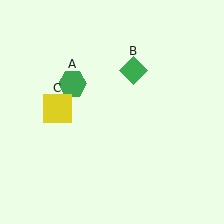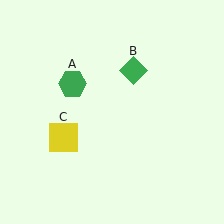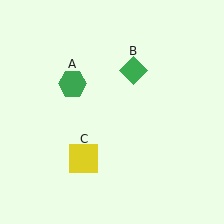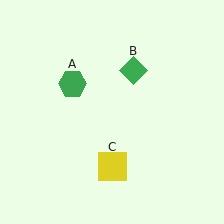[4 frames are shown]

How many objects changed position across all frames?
1 object changed position: yellow square (object C).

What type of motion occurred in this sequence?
The yellow square (object C) rotated counterclockwise around the center of the scene.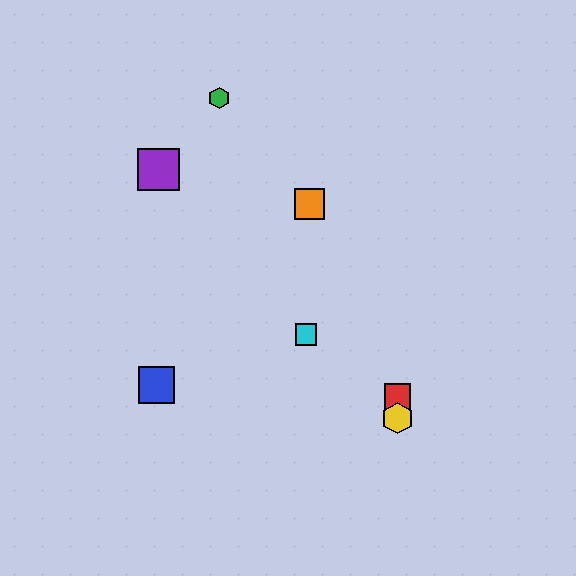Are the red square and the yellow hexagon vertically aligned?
Yes, both are at x≈398.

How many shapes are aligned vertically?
2 shapes (the red square, the yellow hexagon) are aligned vertically.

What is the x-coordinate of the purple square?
The purple square is at x≈159.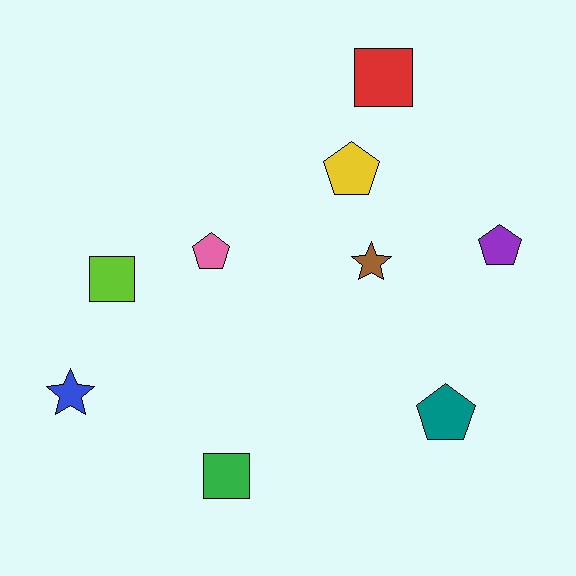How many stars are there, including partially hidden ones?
There are 2 stars.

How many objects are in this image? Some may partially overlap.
There are 9 objects.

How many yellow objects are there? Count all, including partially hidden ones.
There is 1 yellow object.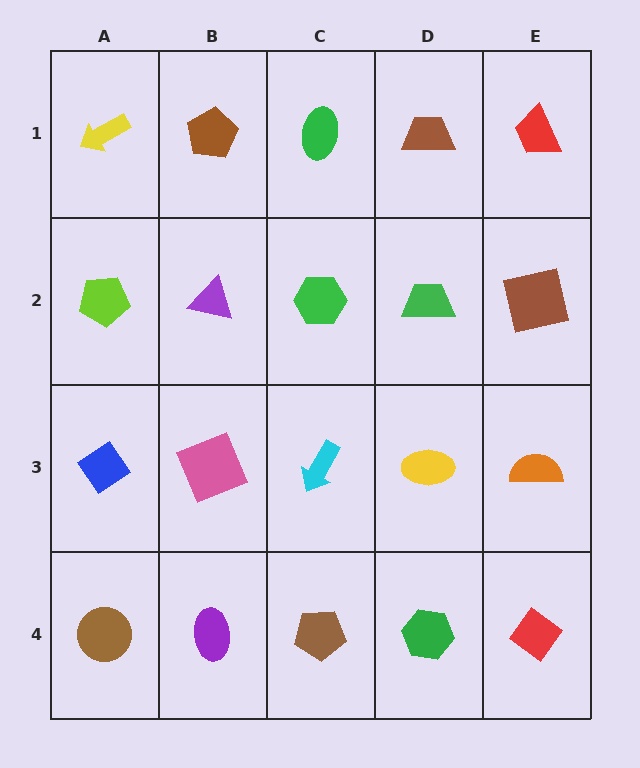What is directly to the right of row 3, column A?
A pink square.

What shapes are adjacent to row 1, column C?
A green hexagon (row 2, column C), a brown pentagon (row 1, column B), a brown trapezoid (row 1, column D).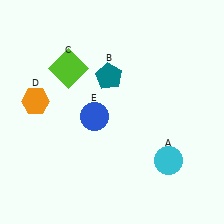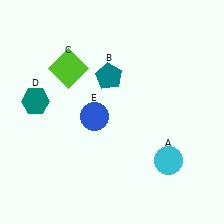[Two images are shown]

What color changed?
The hexagon (D) changed from orange in Image 1 to teal in Image 2.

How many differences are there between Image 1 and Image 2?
There is 1 difference between the two images.